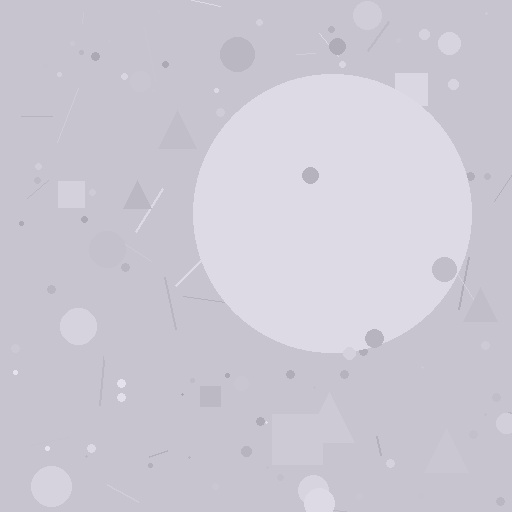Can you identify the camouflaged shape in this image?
The camouflaged shape is a circle.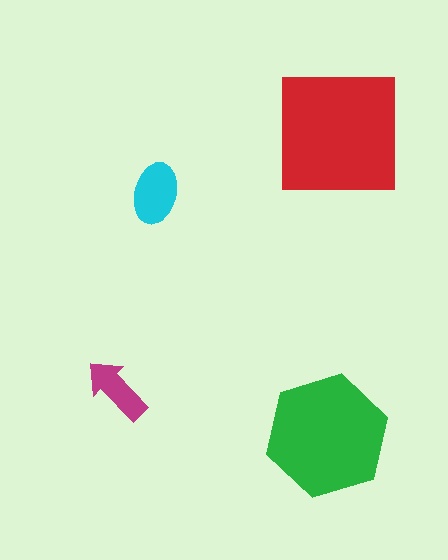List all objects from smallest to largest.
The magenta arrow, the cyan ellipse, the green hexagon, the red square.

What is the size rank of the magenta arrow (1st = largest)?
4th.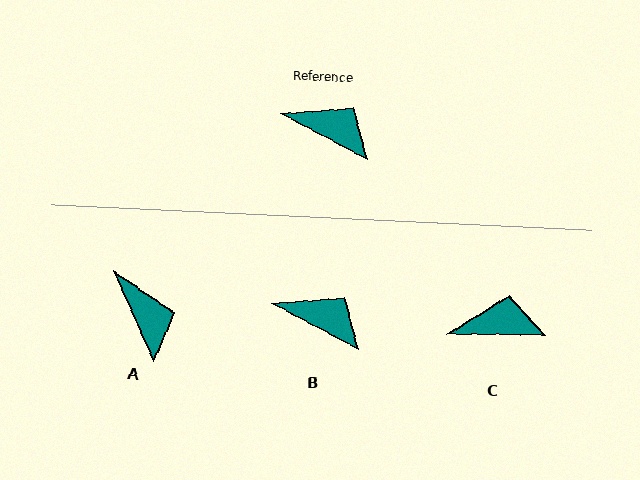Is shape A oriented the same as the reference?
No, it is off by about 39 degrees.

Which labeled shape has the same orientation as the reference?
B.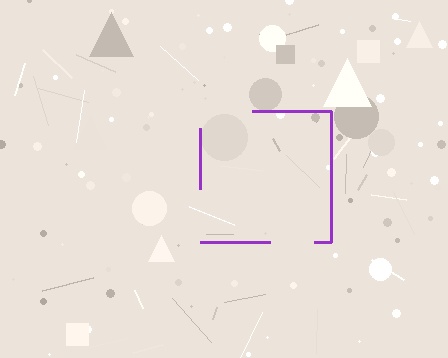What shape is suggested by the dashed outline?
The dashed outline suggests a square.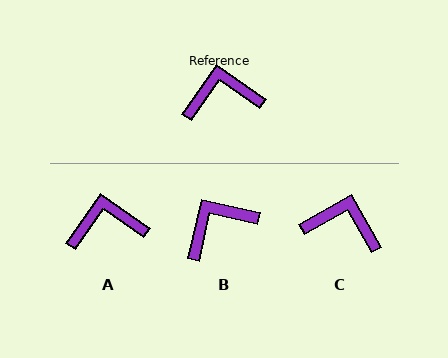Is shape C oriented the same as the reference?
No, it is off by about 25 degrees.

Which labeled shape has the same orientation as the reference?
A.